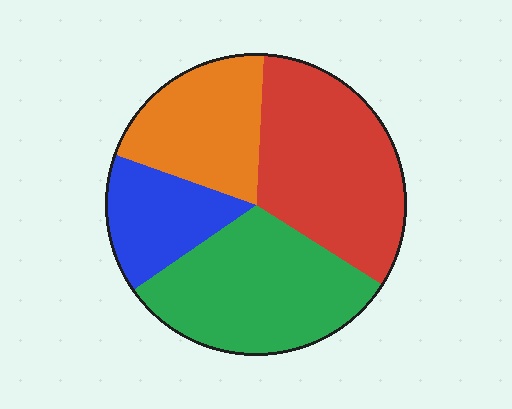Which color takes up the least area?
Blue, at roughly 15%.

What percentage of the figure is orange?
Orange covers roughly 20% of the figure.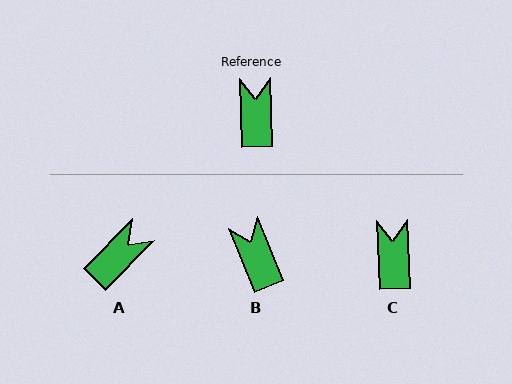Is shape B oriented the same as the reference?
No, it is off by about 20 degrees.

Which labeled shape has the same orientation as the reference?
C.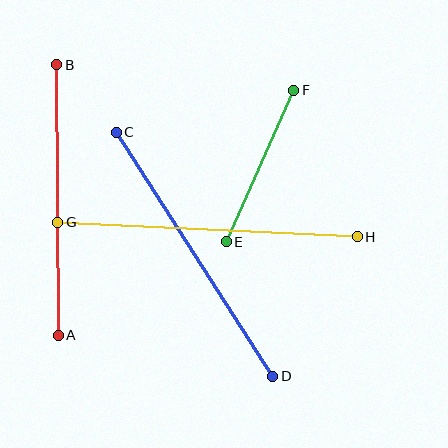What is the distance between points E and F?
The distance is approximately 165 pixels.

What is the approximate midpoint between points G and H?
The midpoint is at approximately (207, 229) pixels.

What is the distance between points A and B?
The distance is approximately 270 pixels.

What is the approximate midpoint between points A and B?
The midpoint is at approximately (58, 200) pixels.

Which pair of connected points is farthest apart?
Points G and H are farthest apart.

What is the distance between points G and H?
The distance is approximately 300 pixels.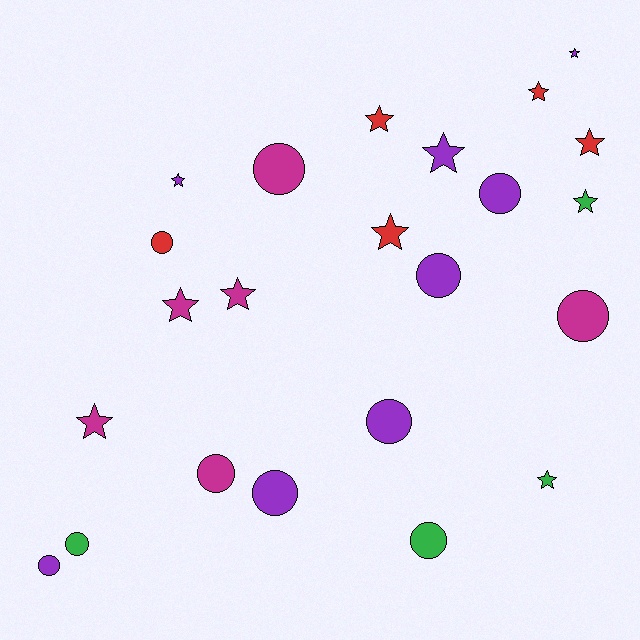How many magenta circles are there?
There are 3 magenta circles.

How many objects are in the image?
There are 23 objects.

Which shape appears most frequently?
Star, with 12 objects.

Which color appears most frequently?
Purple, with 8 objects.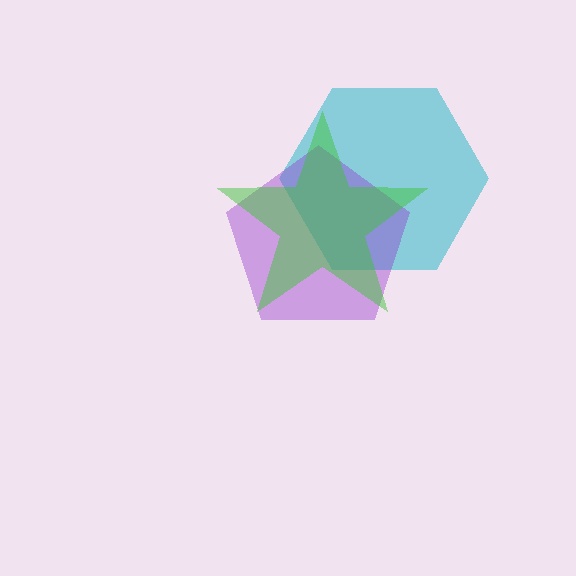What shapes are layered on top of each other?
The layered shapes are: a cyan hexagon, a purple pentagon, a green star.